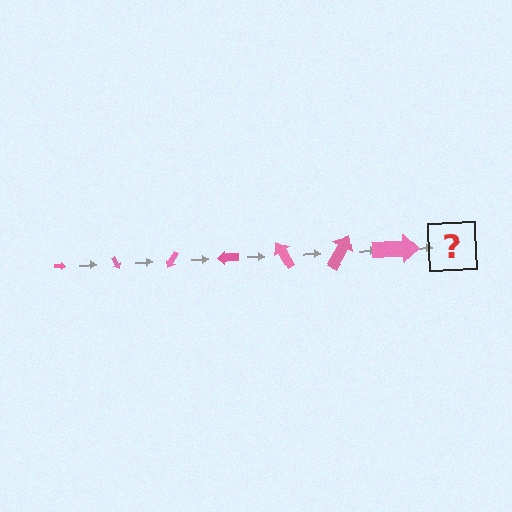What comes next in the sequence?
The next element should be an arrow, larger than the previous one and rotated 420 degrees from the start.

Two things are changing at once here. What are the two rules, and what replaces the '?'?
The two rules are that the arrow grows larger each step and it rotates 60 degrees each step. The '?' should be an arrow, larger than the previous one and rotated 420 degrees from the start.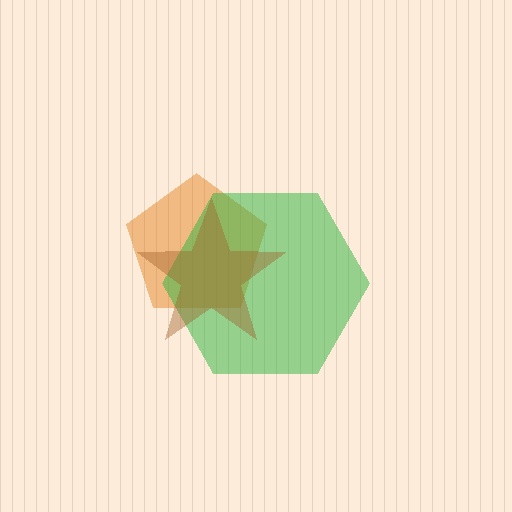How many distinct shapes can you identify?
There are 3 distinct shapes: an orange pentagon, a green hexagon, a brown star.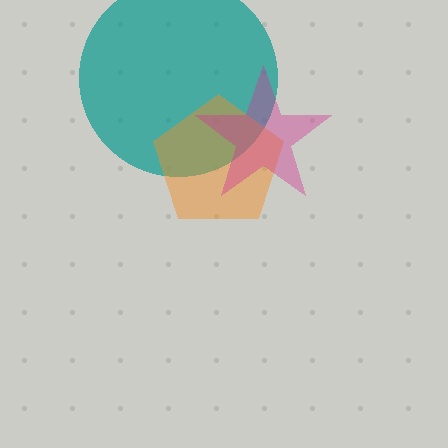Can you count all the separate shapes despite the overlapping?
Yes, there are 3 separate shapes.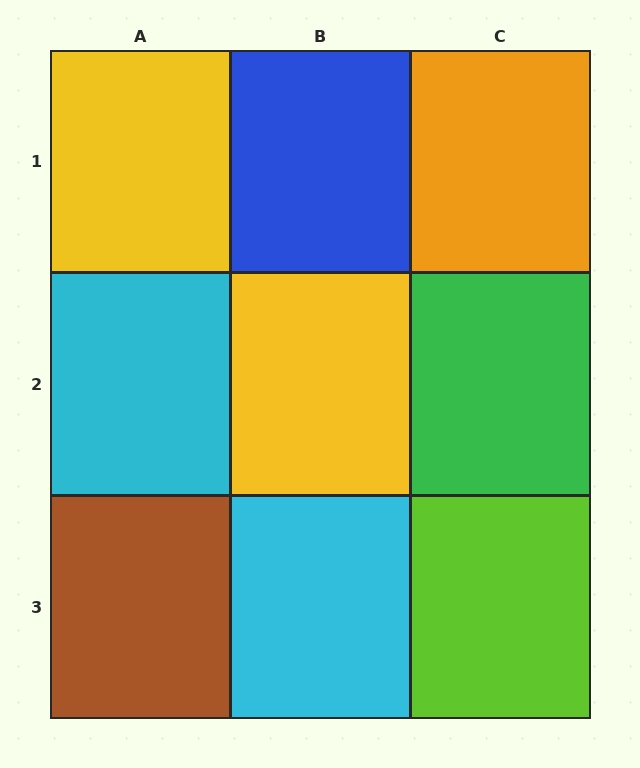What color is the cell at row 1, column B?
Blue.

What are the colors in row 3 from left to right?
Brown, cyan, lime.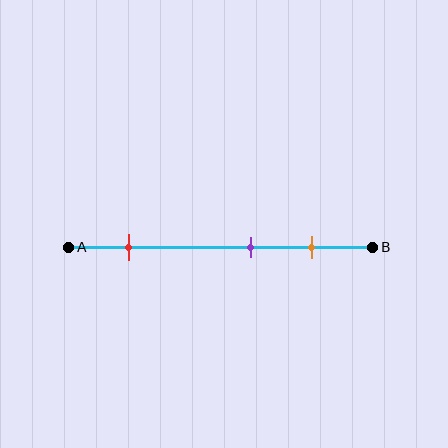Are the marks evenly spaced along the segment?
No, the marks are not evenly spaced.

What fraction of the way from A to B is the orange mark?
The orange mark is approximately 80% (0.8) of the way from A to B.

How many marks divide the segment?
There are 3 marks dividing the segment.